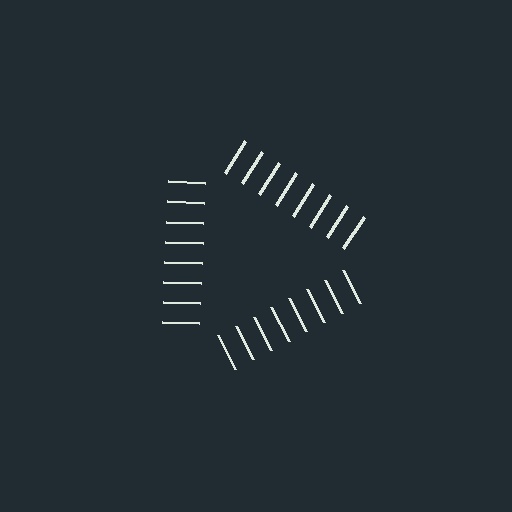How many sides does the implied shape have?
3 sides — the line-ends trace a triangle.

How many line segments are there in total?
24 — 8 along each of the 3 edges.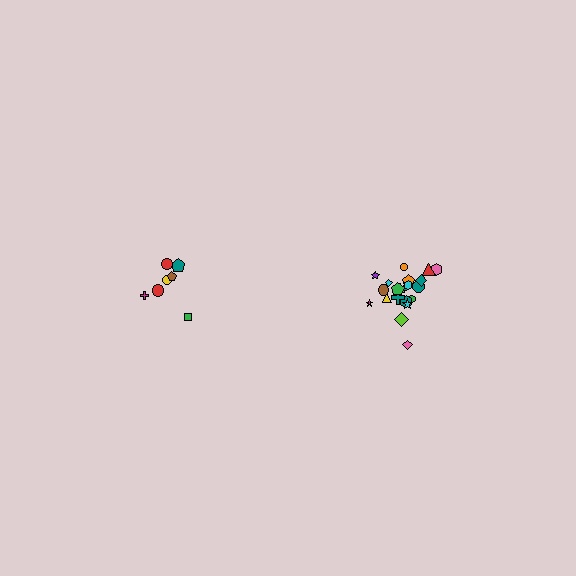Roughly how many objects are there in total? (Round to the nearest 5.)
Roughly 30 objects in total.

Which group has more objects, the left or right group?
The right group.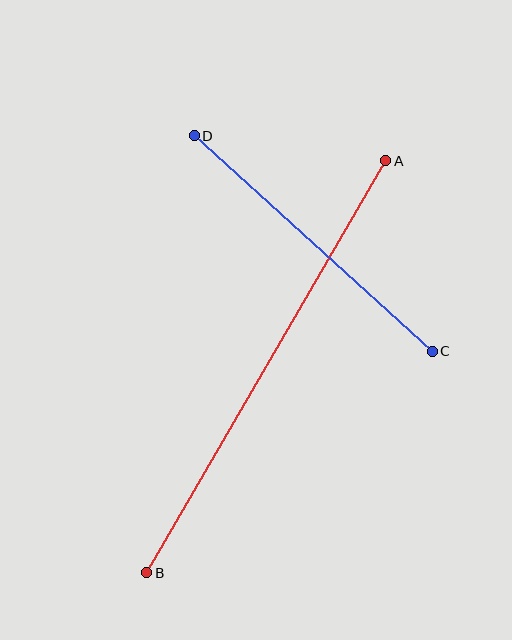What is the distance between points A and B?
The distance is approximately 476 pixels.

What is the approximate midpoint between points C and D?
The midpoint is at approximately (313, 244) pixels.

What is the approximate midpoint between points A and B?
The midpoint is at approximately (266, 367) pixels.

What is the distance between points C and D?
The distance is approximately 321 pixels.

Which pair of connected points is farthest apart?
Points A and B are farthest apart.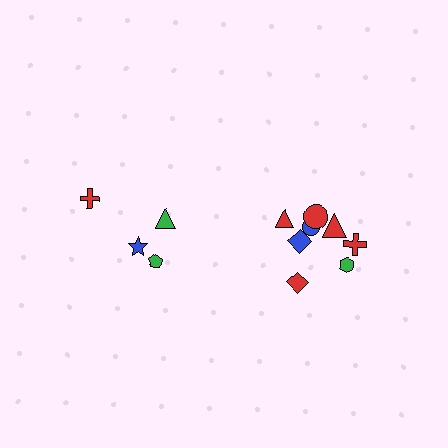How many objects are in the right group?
There are 8 objects.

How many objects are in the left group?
There are 4 objects.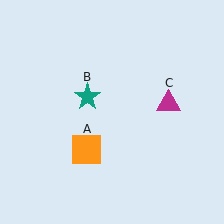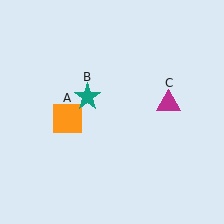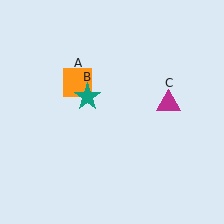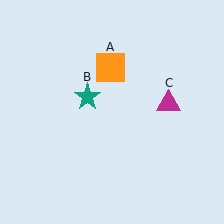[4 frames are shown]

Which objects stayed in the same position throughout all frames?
Teal star (object B) and magenta triangle (object C) remained stationary.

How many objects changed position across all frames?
1 object changed position: orange square (object A).